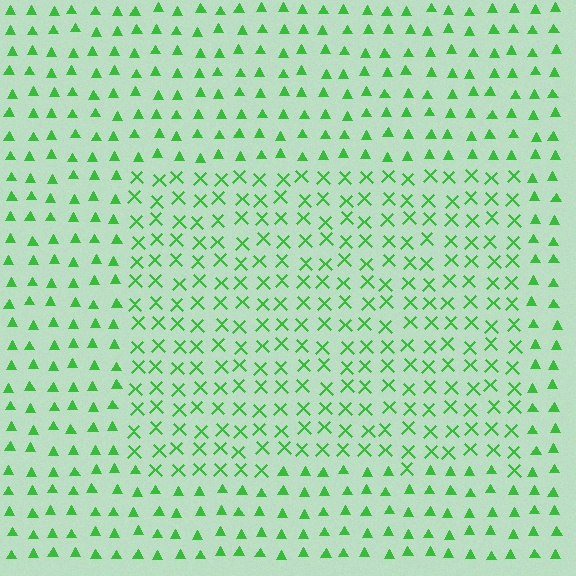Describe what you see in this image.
The image is filled with small green elements arranged in a uniform grid. A rectangle-shaped region contains X marks, while the surrounding area contains triangles. The boundary is defined purely by the change in element shape.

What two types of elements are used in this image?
The image uses X marks inside the rectangle region and triangles outside it.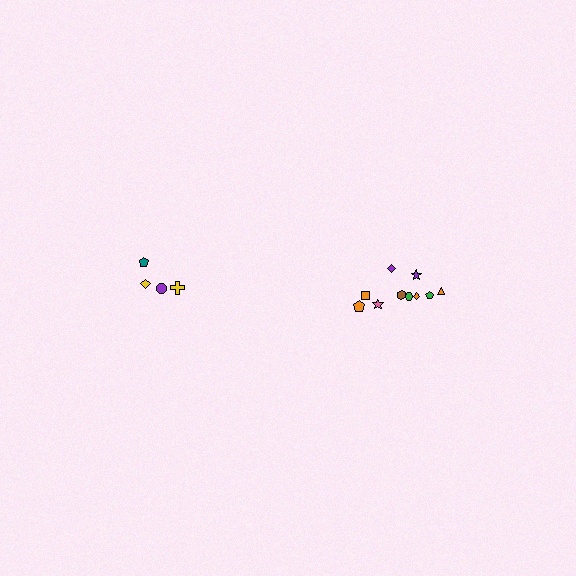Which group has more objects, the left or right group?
The right group.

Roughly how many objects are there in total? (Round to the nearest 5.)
Roughly 15 objects in total.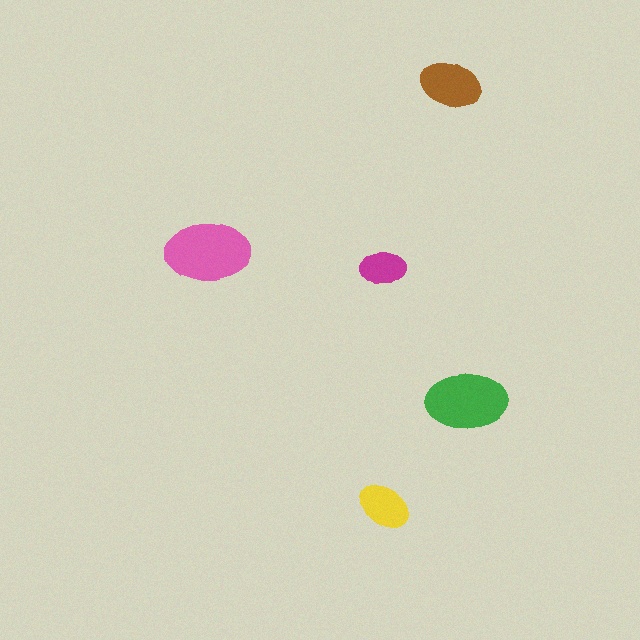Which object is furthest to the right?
The green ellipse is rightmost.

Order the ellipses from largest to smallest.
the pink one, the green one, the brown one, the yellow one, the magenta one.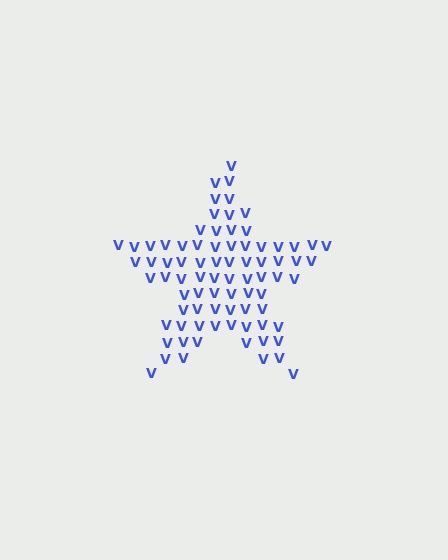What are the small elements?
The small elements are letter V's.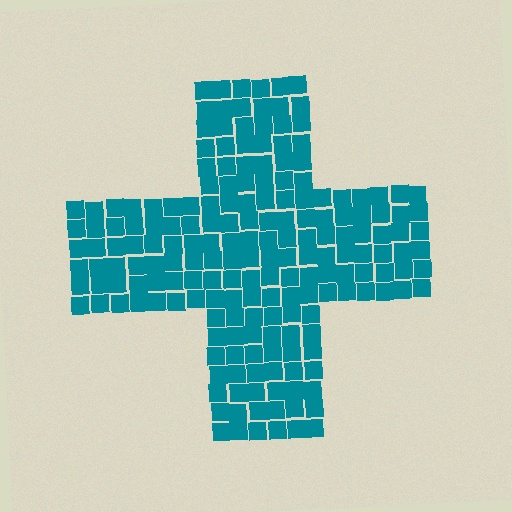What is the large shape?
The large shape is a cross.